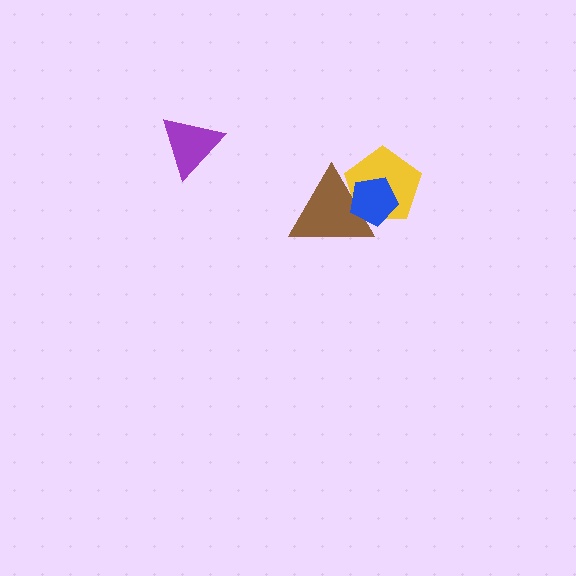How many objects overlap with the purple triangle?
0 objects overlap with the purple triangle.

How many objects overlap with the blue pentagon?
2 objects overlap with the blue pentagon.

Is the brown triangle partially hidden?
Yes, it is partially covered by another shape.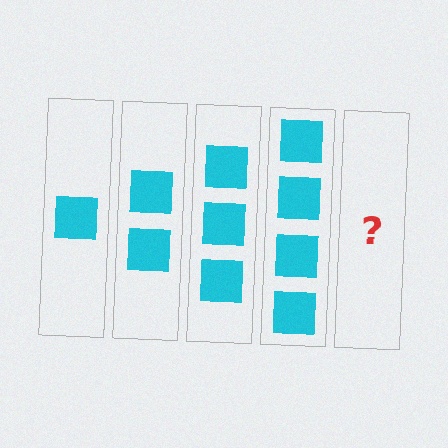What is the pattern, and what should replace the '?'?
The pattern is that each step adds one more square. The '?' should be 5 squares.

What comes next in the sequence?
The next element should be 5 squares.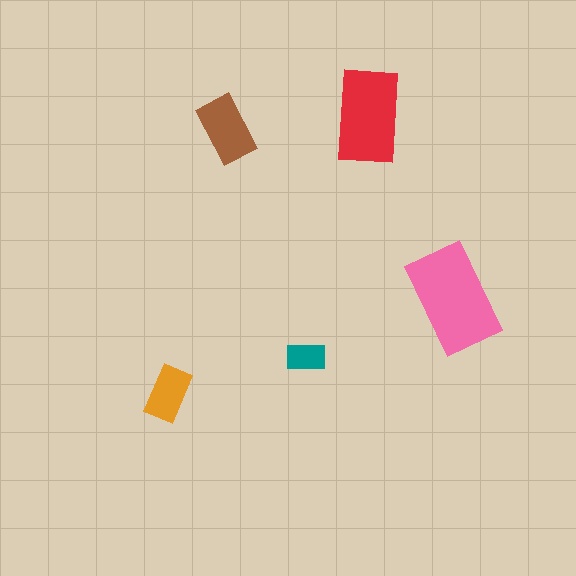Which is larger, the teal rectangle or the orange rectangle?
The orange one.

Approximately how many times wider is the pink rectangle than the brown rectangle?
About 1.5 times wider.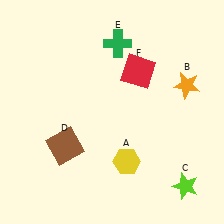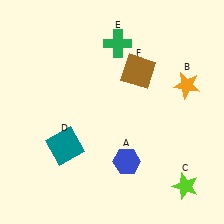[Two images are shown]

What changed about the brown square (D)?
In Image 1, D is brown. In Image 2, it changed to teal.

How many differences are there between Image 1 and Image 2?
There are 3 differences between the two images.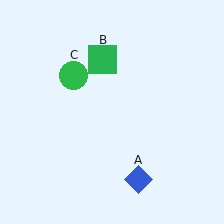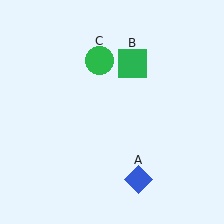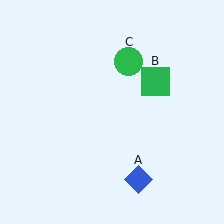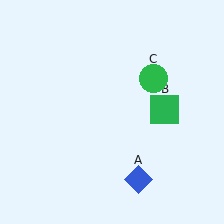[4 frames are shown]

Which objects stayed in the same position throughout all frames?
Blue diamond (object A) remained stationary.